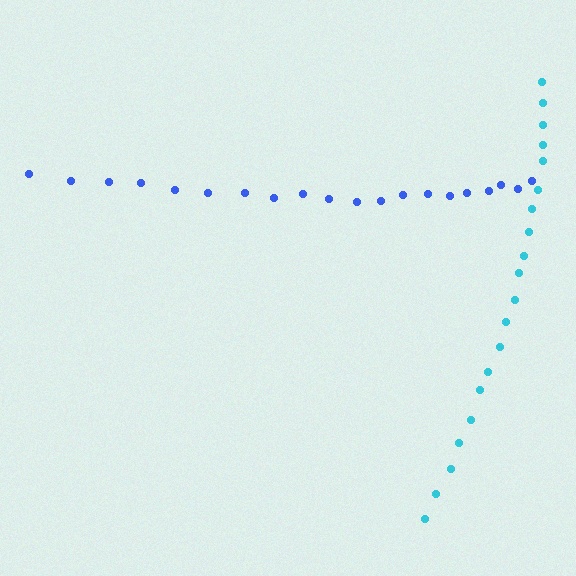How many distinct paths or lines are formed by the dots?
There are 2 distinct paths.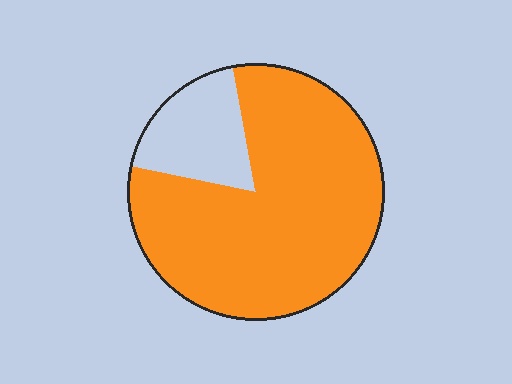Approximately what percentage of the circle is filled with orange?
Approximately 80%.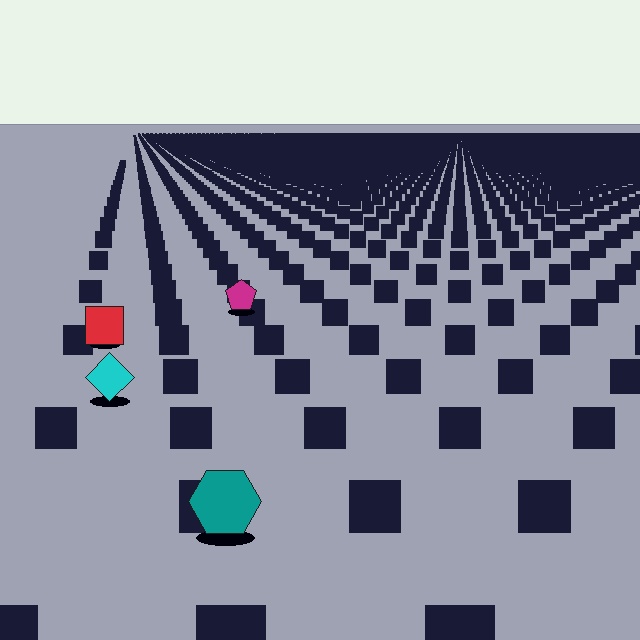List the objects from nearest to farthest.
From nearest to farthest: the teal hexagon, the cyan diamond, the red square, the magenta pentagon.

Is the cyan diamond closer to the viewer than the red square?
Yes. The cyan diamond is closer — you can tell from the texture gradient: the ground texture is coarser near it.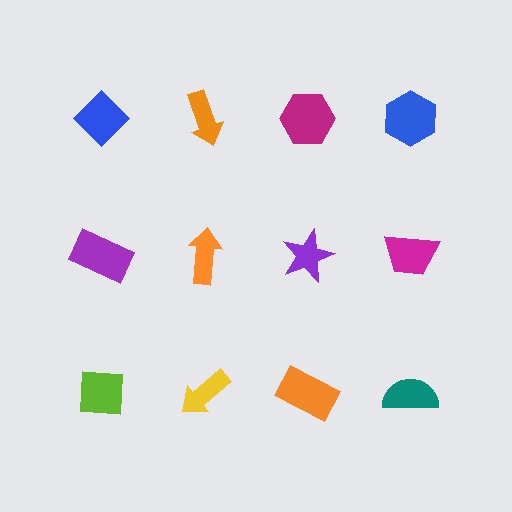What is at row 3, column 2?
A yellow arrow.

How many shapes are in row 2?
4 shapes.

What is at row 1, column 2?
An orange arrow.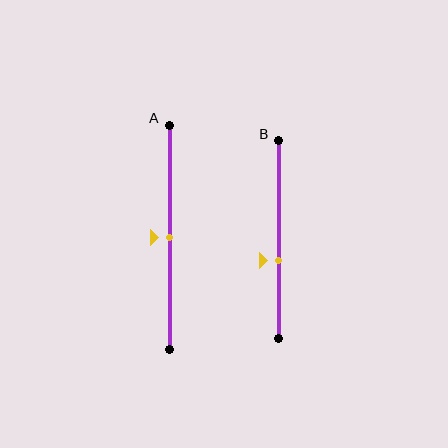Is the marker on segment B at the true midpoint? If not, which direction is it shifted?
No, the marker on segment B is shifted downward by about 11% of the segment length.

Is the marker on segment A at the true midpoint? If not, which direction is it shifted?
Yes, the marker on segment A is at the true midpoint.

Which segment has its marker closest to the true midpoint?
Segment A has its marker closest to the true midpoint.